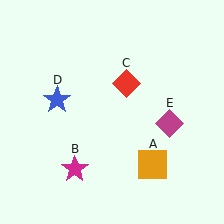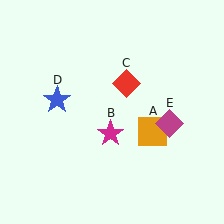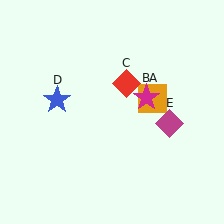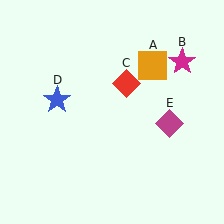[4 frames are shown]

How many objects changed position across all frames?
2 objects changed position: orange square (object A), magenta star (object B).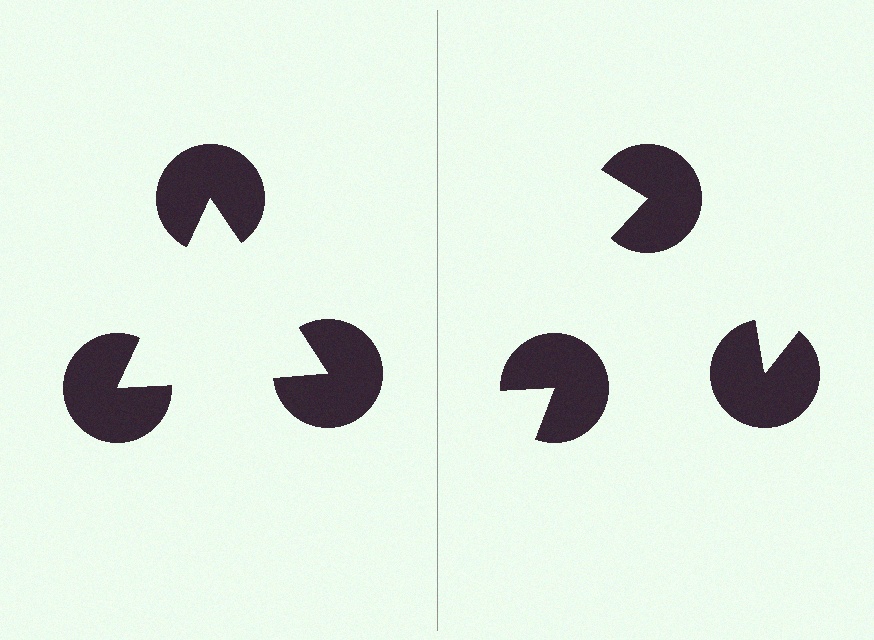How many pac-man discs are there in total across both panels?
6 — 3 on each side.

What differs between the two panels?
The pac-man discs are positioned identically on both sides; only the wedge orientations differ. On the left they align to a triangle; on the right they are misaligned.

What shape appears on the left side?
An illusory triangle.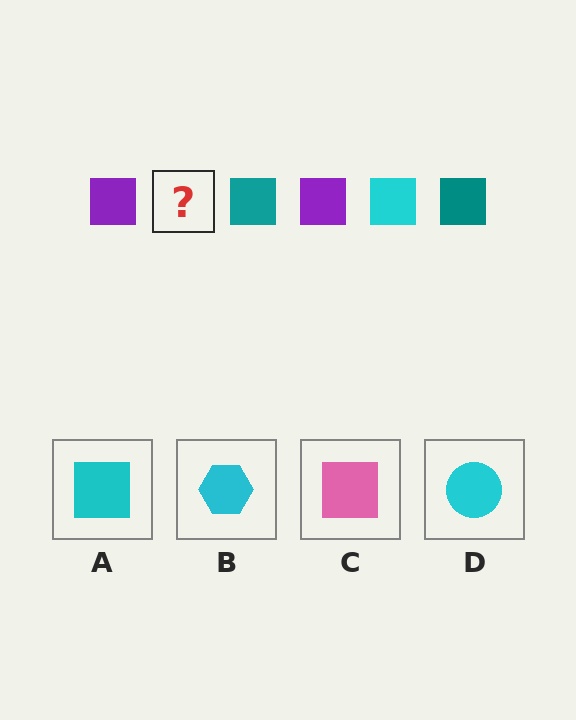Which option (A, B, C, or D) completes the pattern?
A.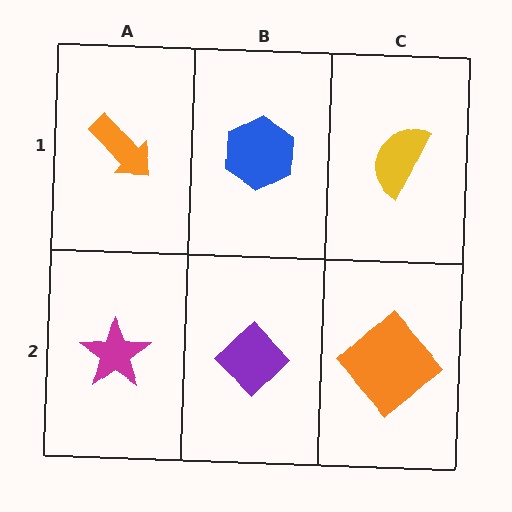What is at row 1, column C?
A yellow semicircle.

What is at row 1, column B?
A blue hexagon.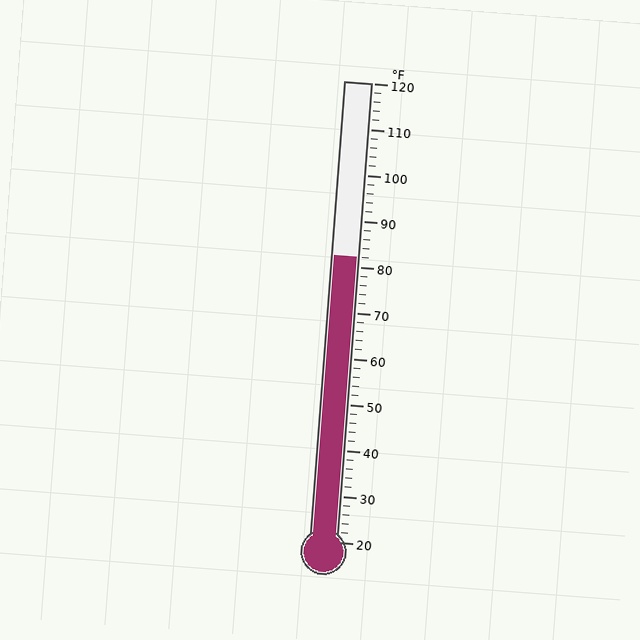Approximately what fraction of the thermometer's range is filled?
The thermometer is filled to approximately 60% of its range.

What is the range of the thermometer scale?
The thermometer scale ranges from 20°F to 120°F.